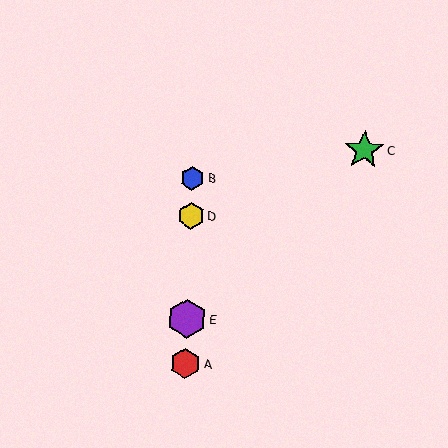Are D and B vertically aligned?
Yes, both are at x≈191.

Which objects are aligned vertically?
Objects A, B, D, E are aligned vertically.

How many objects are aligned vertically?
4 objects (A, B, D, E) are aligned vertically.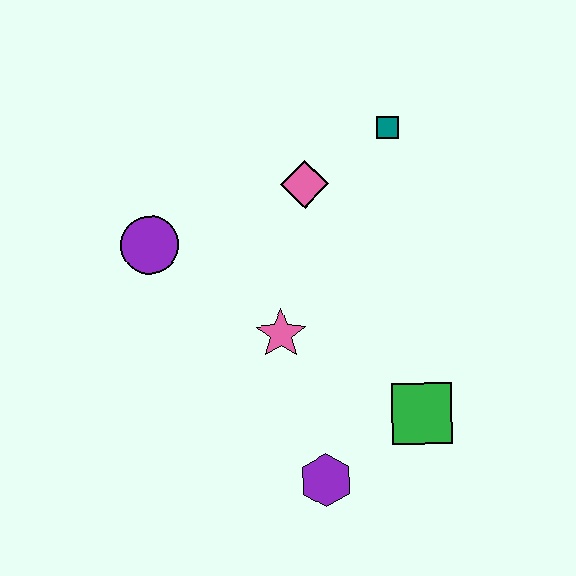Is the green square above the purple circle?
No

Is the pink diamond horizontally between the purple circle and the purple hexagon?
Yes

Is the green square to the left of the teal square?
No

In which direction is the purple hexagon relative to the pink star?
The purple hexagon is below the pink star.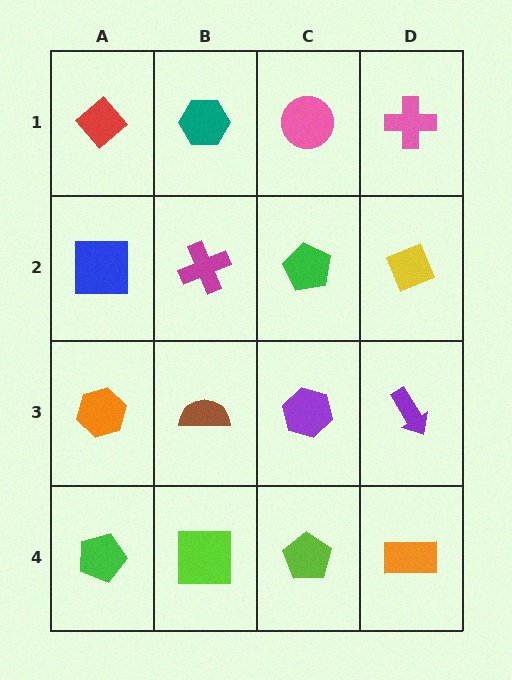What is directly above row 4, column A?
An orange hexagon.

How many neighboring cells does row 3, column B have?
4.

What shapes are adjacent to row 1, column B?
A magenta cross (row 2, column B), a red diamond (row 1, column A), a pink circle (row 1, column C).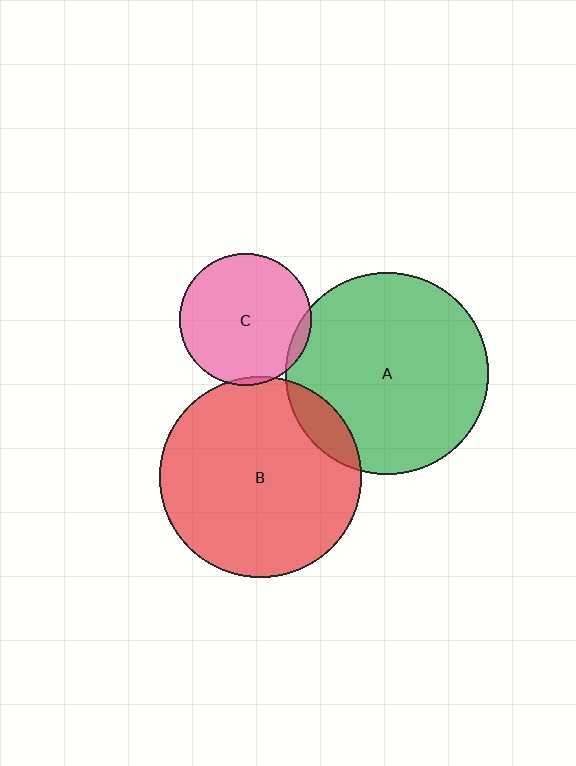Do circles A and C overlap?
Yes.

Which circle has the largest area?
Circle A (green).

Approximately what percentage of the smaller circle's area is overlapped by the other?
Approximately 5%.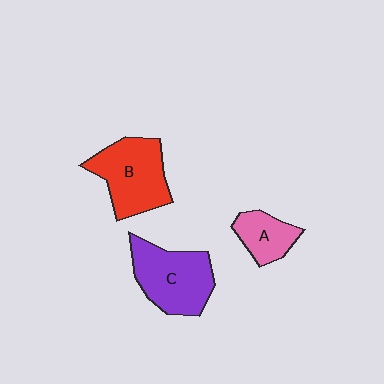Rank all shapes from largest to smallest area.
From largest to smallest: C (purple), B (red), A (pink).